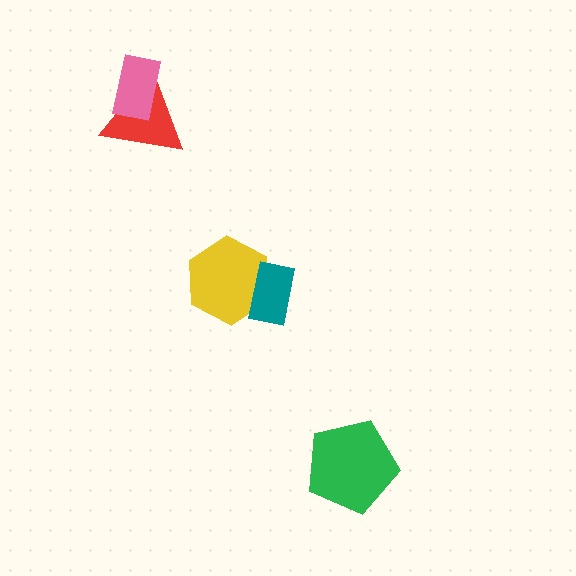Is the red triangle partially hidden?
Yes, it is partially covered by another shape.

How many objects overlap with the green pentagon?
0 objects overlap with the green pentagon.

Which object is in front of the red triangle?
The pink rectangle is in front of the red triangle.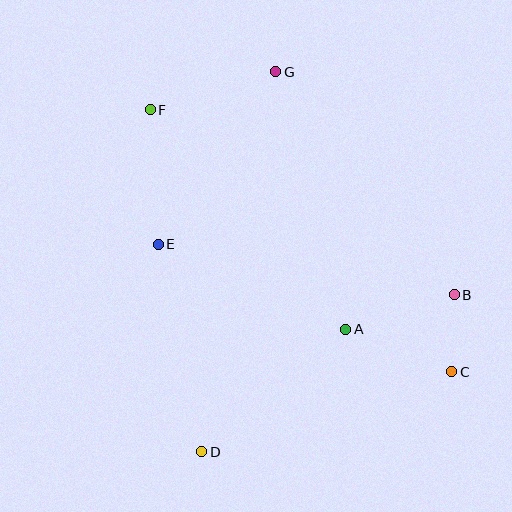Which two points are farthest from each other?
Points C and F are farthest from each other.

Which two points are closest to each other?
Points B and C are closest to each other.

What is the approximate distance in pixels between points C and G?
The distance between C and G is approximately 348 pixels.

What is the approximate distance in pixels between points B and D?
The distance between B and D is approximately 298 pixels.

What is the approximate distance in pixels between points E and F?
The distance between E and F is approximately 135 pixels.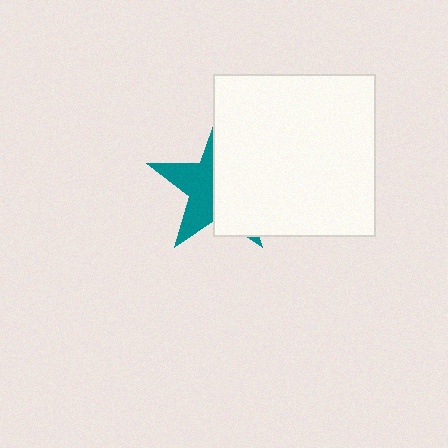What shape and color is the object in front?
The object in front is a white square.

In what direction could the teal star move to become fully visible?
The teal star could move left. That would shift it out from behind the white square entirely.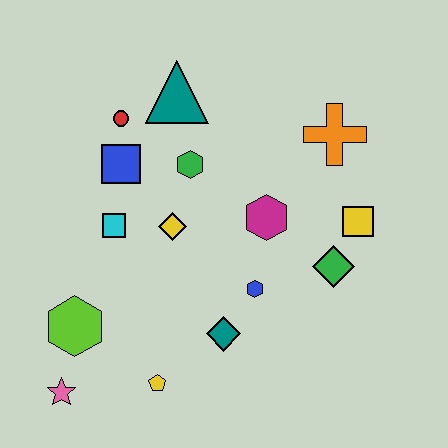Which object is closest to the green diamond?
The yellow square is closest to the green diamond.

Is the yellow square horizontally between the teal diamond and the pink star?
No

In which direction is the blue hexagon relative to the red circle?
The blue hexagon is below the red circle.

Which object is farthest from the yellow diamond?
The pink star is farthest from the yellow diamond.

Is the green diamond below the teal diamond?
No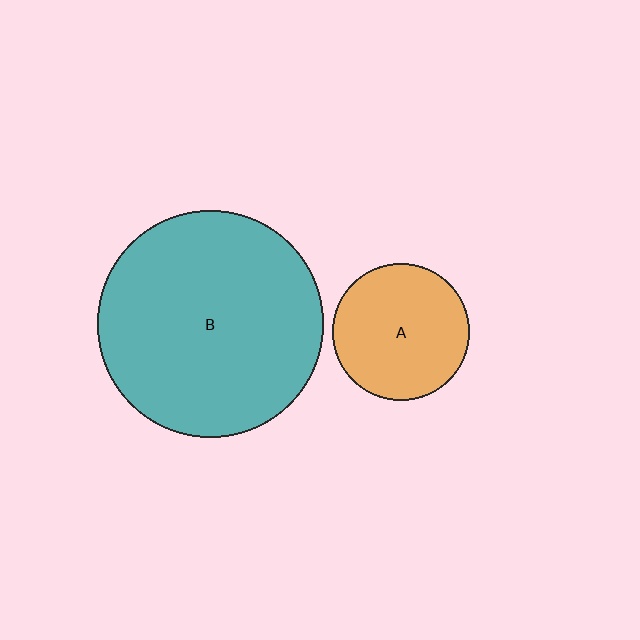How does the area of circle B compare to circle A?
Approximately 2.7 times.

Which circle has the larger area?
Circle B (teal).